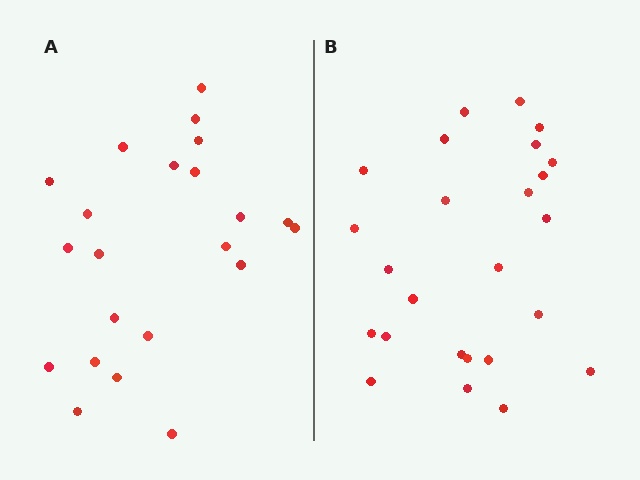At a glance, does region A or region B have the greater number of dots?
Region B (the right region) has more dots.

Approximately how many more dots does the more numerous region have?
Region B has just a few more — roughly 2 or 3 more dots than region A.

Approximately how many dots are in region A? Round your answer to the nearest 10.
About 20 dots. (The exact count is 22, which rounds to 20.)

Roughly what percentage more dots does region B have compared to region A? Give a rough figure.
About 15% more.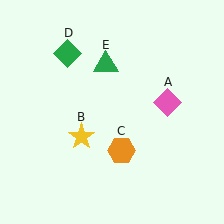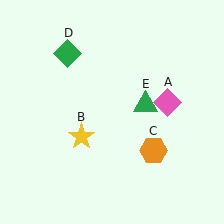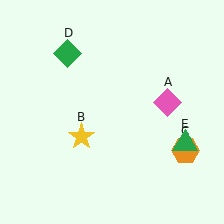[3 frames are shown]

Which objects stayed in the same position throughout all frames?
Pink diamond (object A) and yellow star (object B) and green diamond (object D) remained stationary.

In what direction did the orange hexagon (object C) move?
The orange hexagon (object C) moved right.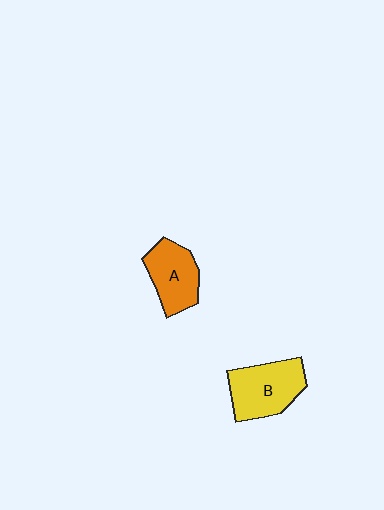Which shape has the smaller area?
Shape A (orange).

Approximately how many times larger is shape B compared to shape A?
Approximately 1.2 times.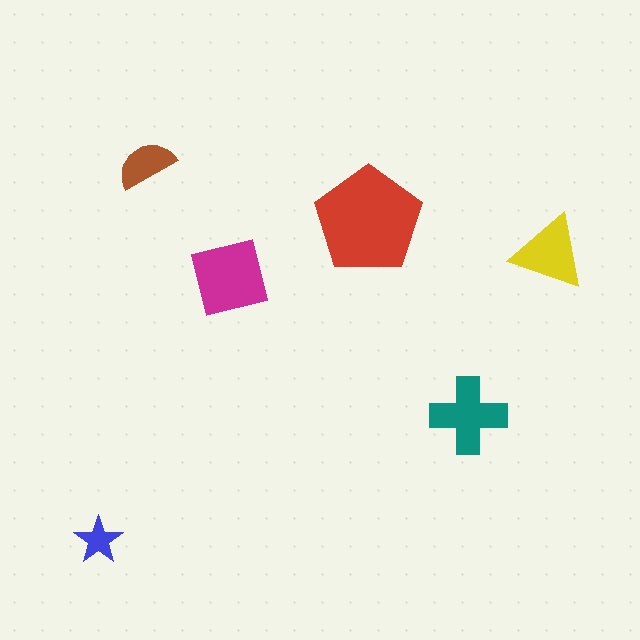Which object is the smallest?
The blue star.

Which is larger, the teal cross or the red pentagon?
The red pentagon.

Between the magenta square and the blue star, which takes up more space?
The magenta square.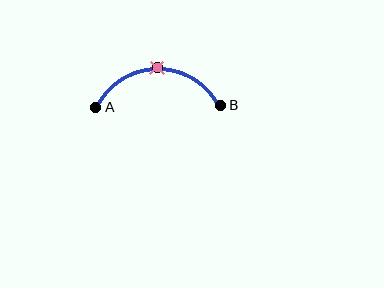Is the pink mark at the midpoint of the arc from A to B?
Yes. The pink mark lies on the arc at equal arc-length from both A and B — it is the arc midpoint.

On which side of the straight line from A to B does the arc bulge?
The arc bulges above the straight line connecting A and B.